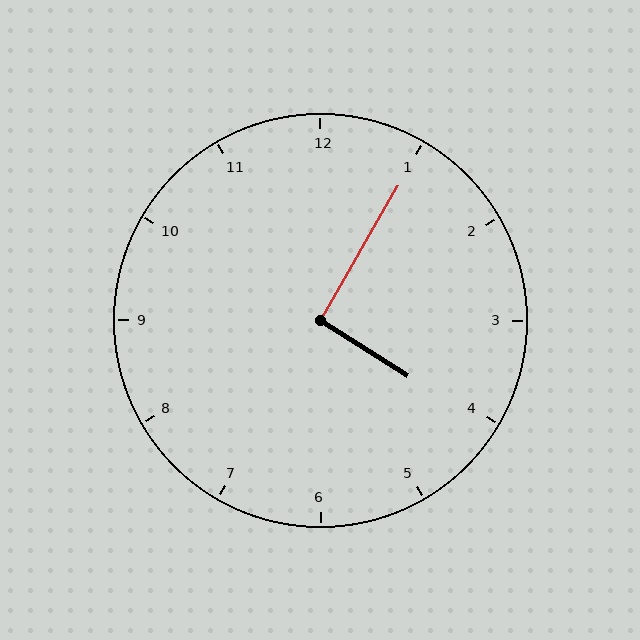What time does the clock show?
4:05.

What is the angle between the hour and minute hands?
Approximately 92 degrees.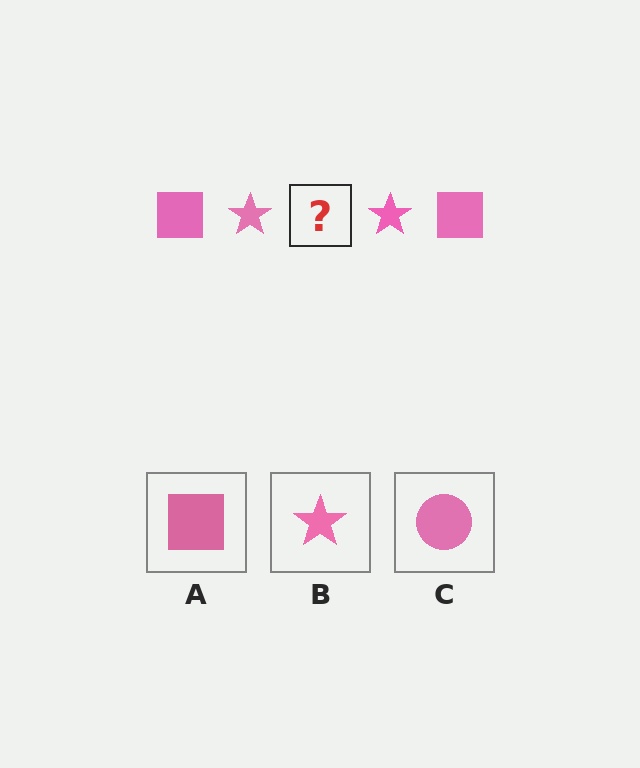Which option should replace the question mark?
Option A.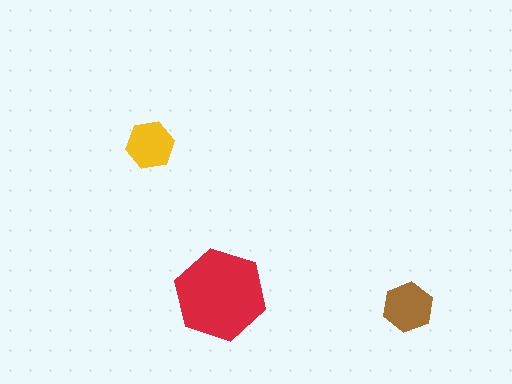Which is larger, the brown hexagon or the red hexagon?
The red one.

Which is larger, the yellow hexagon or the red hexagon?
The red one.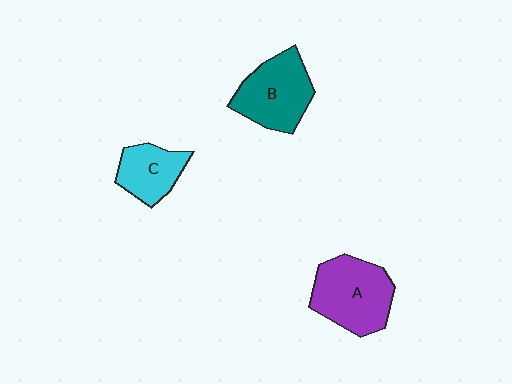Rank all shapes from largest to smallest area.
From largest to smallest: A (purple), B (teal), C (cyan).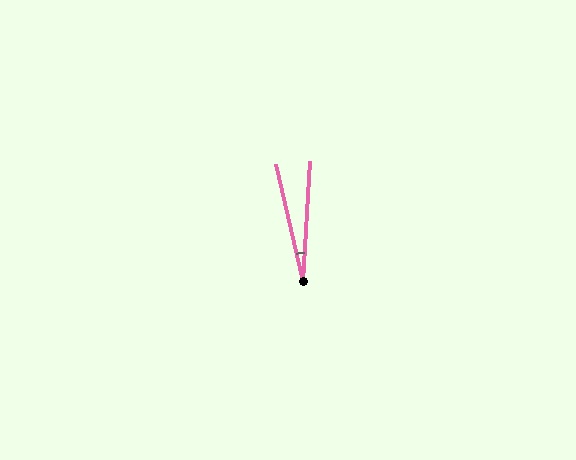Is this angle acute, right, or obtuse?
It is acute.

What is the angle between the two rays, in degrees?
Approximately 16 degrees.